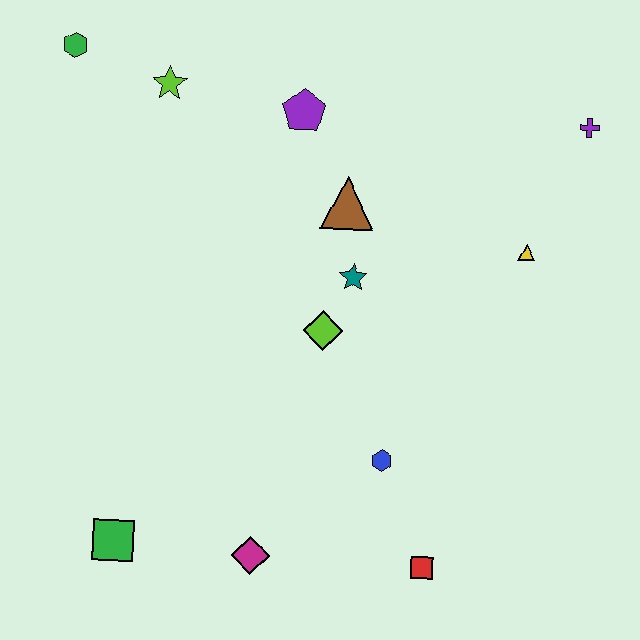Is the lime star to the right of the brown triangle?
No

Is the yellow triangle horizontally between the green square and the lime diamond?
No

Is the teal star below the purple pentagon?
Yes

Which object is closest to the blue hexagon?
The red square is closest to the blue hexagon.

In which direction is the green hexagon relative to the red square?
The green hexagon is above the red square.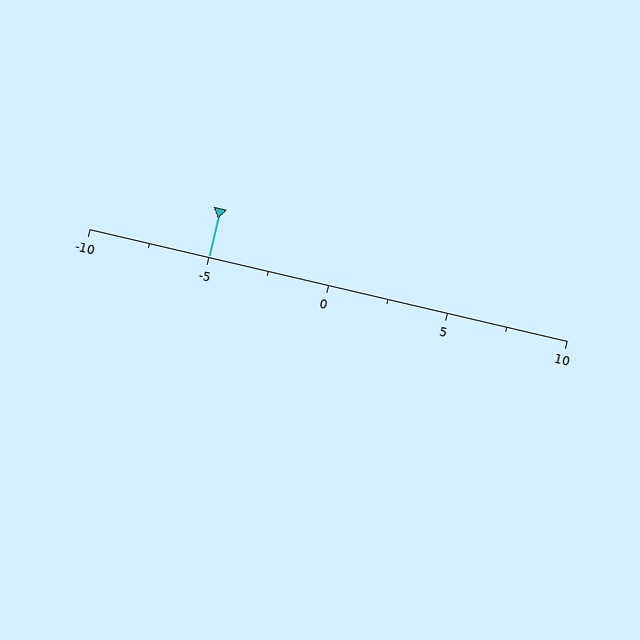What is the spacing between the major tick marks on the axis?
The major ticks are spaced 5 apart.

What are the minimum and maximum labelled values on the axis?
The axis runs from -10 to 10.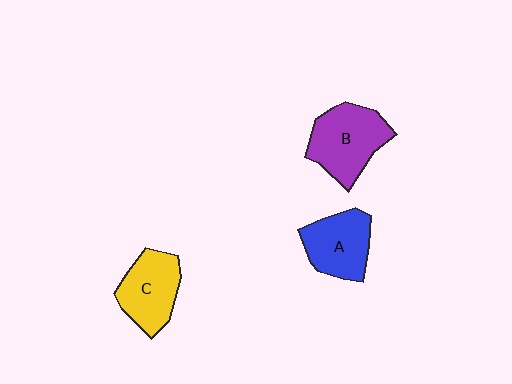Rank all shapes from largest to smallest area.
From largest to smallest: B (purple), C (yellow), A (blue).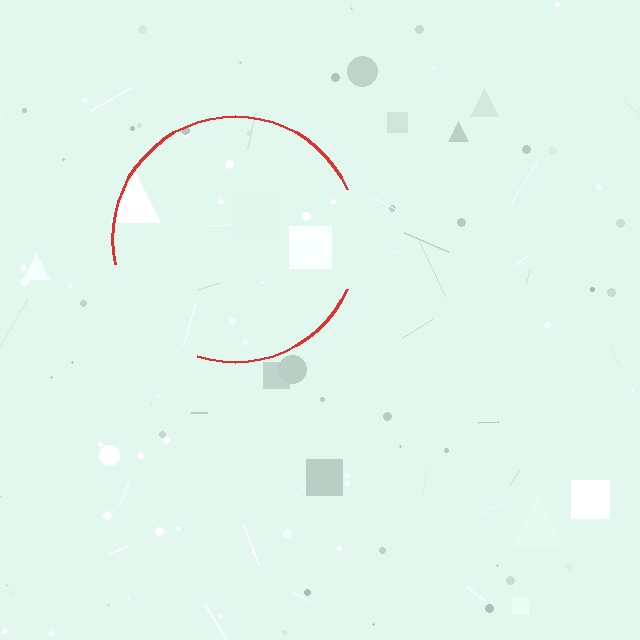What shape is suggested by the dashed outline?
The dashed outline suggests a circle.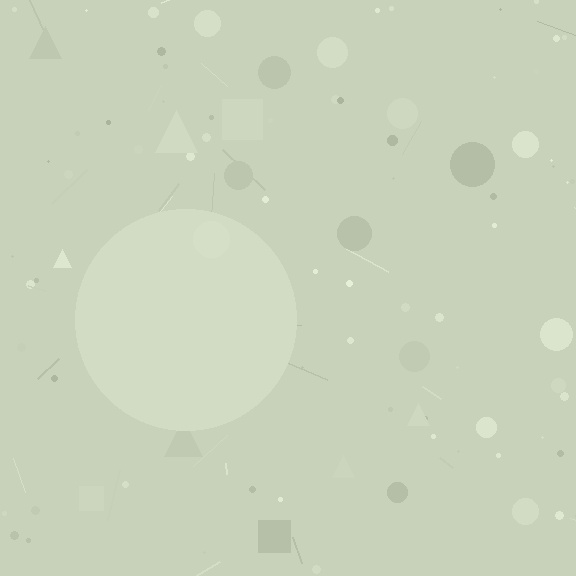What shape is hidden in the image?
A circle is hidden in the image.